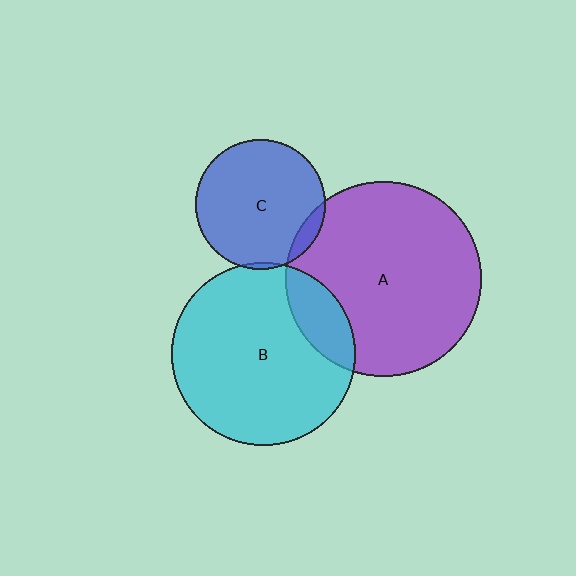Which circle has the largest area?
Circle A (purple).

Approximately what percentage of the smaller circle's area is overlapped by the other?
Approximately 15%.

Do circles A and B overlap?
Yes.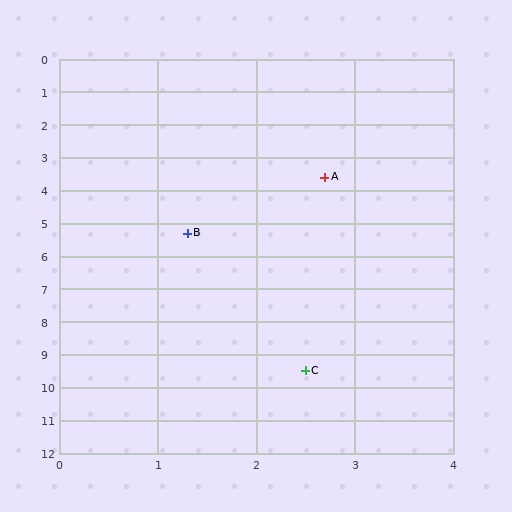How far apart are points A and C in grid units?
Points A and C are about 5.9 grid units apart.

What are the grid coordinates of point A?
Point A is at approximately (2.7, 3.6).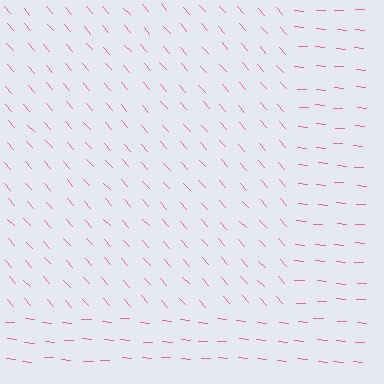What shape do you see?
I see a rectangle.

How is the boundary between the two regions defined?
The boundary is defined purely by a change in line orientation (approximately 45 degrees difference). All lines are the same color and thickness.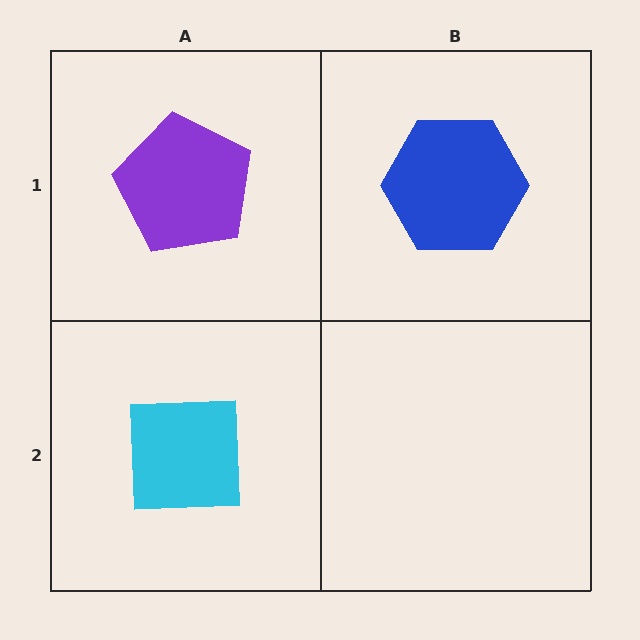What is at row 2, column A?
A cyan square.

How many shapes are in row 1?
2 shapes.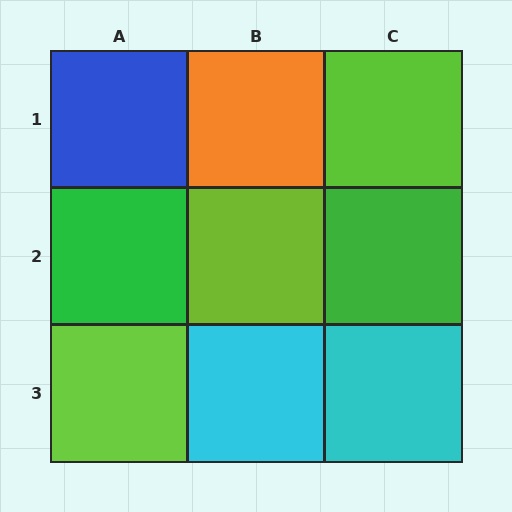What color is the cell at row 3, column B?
Cyan.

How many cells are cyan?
2 cells are cyan.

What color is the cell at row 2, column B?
Lime.